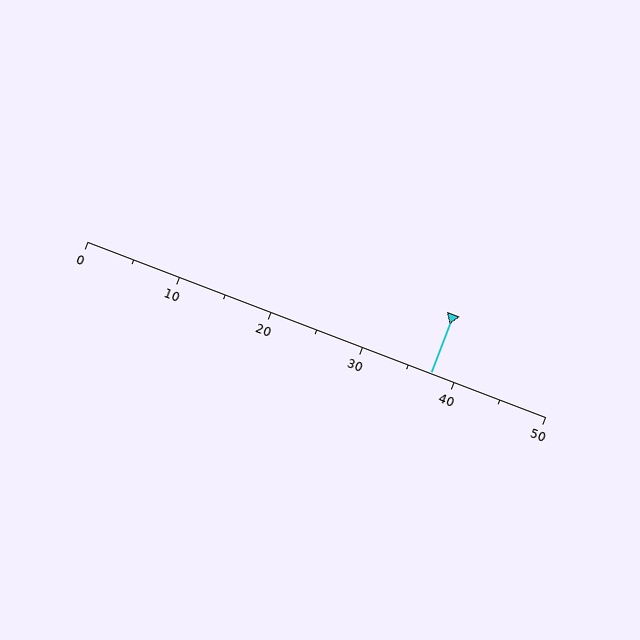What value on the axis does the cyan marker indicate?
The marker indicates approximately 37.5.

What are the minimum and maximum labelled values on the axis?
The axis runs from 0 to 50.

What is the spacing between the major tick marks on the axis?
The major ticks are spaced 10 apart.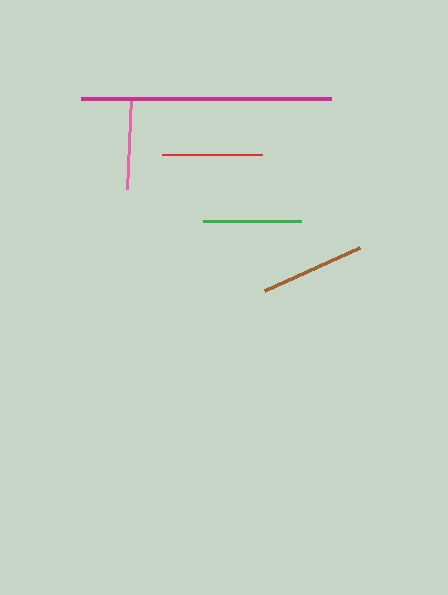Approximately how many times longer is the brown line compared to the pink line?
The brown line is approximately 1.1 times the length of the pink line.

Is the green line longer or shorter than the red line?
The red line is longer than the green line.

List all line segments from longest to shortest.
From longest to shortest: magenta, brown, red, green, pink.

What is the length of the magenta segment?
The magenta segment is approximately 250 pixels long.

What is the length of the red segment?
The red segment is approximately 101 pixels long.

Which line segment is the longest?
The magenta line is the longest at approximately 250 pixels.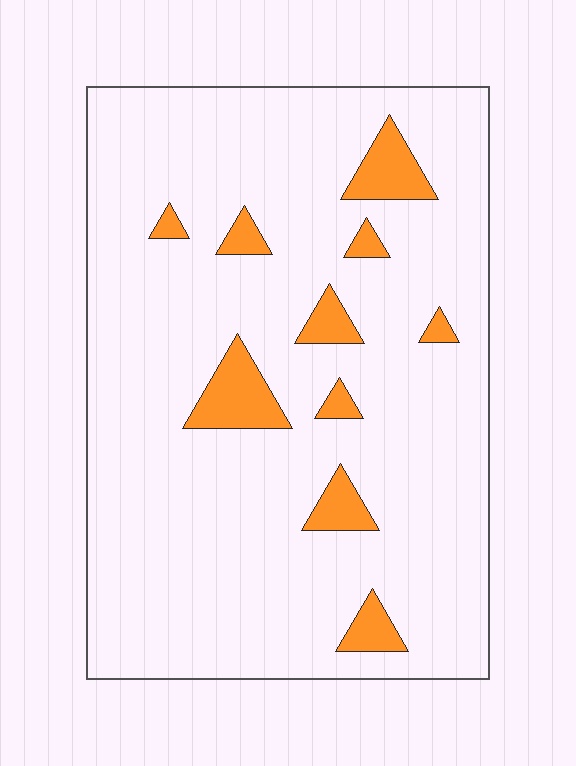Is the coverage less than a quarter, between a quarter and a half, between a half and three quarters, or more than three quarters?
Less than a quarter.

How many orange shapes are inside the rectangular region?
10.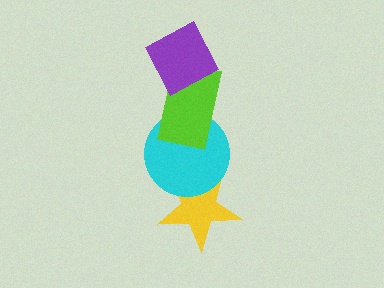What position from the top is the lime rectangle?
The lime rectangle is 2nd from the top.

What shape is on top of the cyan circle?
The lime rectangle is on top of the cyan circle.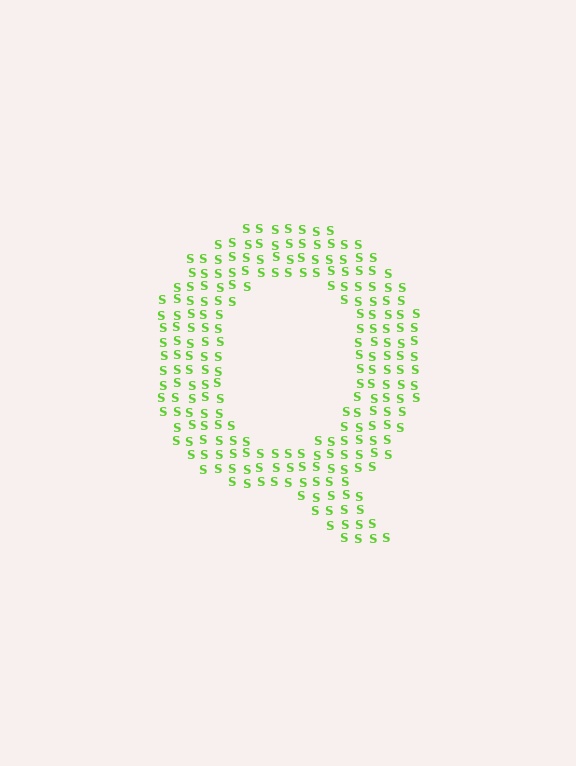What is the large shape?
The large shape is the letter Q.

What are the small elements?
The small elements are letter S's.